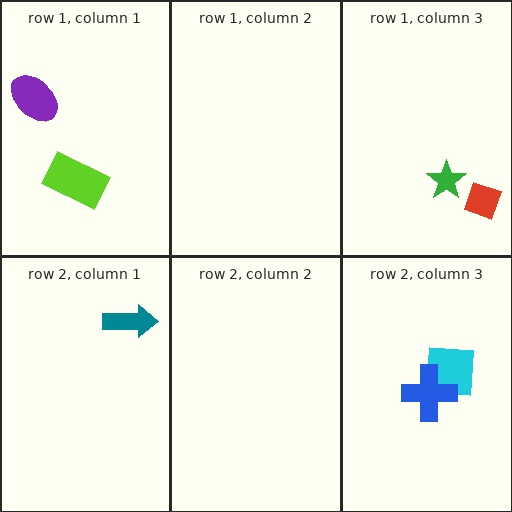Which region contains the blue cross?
The row 2, column 3 region.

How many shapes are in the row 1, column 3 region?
2.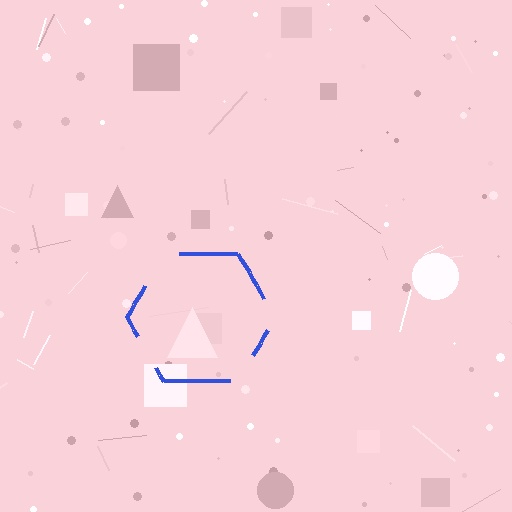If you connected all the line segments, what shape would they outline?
They would outline a hexagon.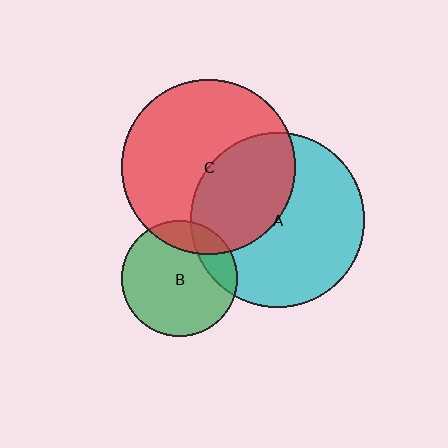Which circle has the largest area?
Circle A (cyan).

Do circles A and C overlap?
Yes.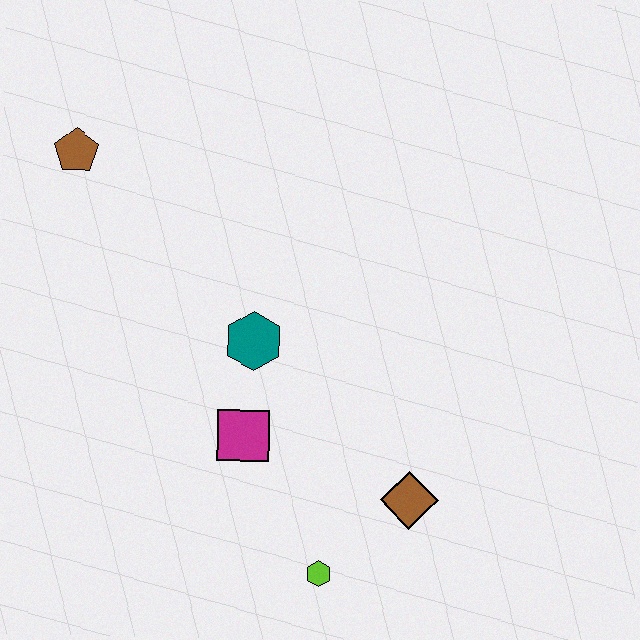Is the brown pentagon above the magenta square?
Yes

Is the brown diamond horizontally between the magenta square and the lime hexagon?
No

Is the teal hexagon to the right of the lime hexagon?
No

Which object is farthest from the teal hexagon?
The brown pentagon is farthest from the teal hexagon.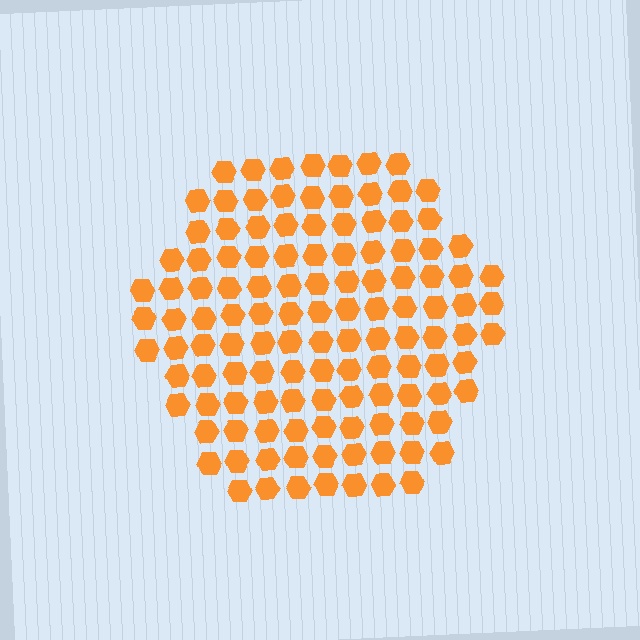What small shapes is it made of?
It is made of small hexagons.